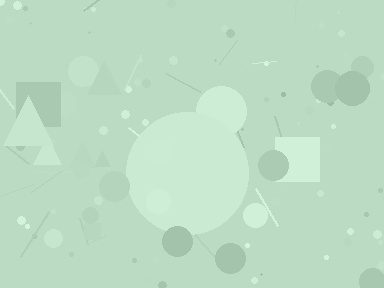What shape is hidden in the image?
A circle is hidden in the image.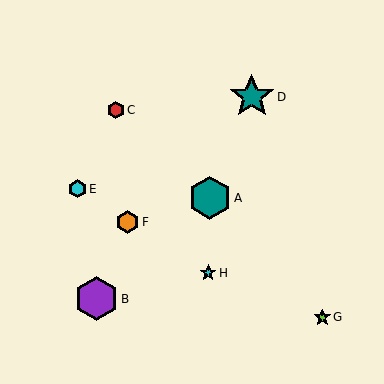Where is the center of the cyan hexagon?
The center of the cyan hexagon is at (77, 189).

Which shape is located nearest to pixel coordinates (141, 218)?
The orange hexagon (labeled F) at (128, 222) is nearest to that location.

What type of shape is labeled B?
Shape B is a purple hexagon.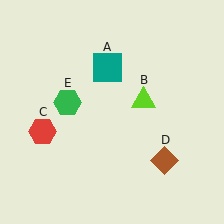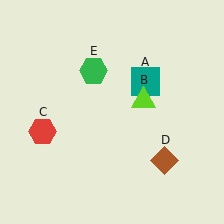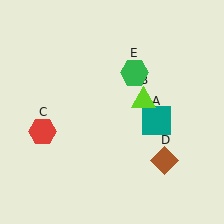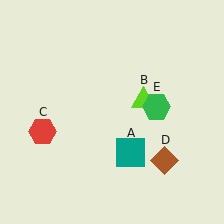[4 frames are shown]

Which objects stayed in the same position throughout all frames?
Lime triangle (object B) and red hexagon (object C) and brown diamond (object D) remained stationary.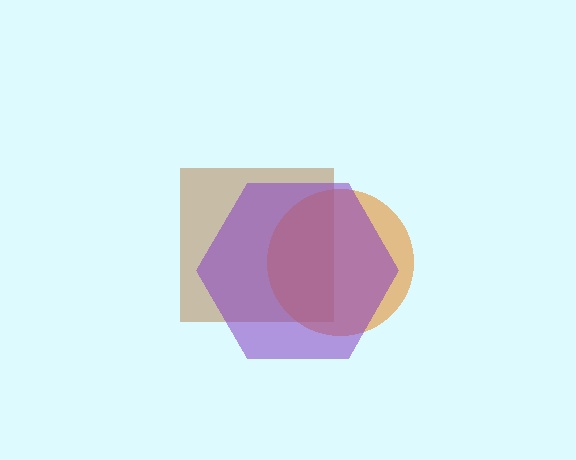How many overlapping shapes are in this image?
There are 3 overlapping shapes in the image.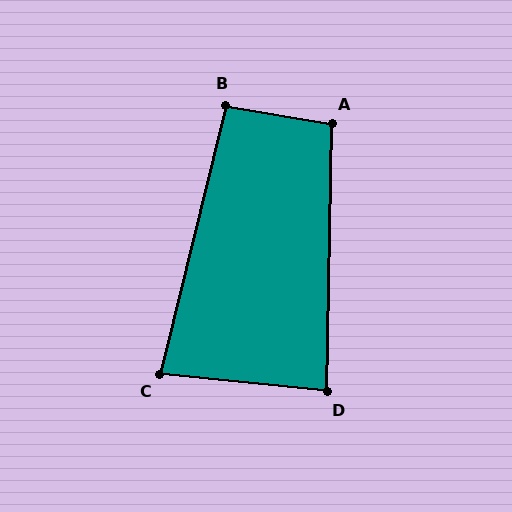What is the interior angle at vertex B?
Approximately 94 degrees (approximately right).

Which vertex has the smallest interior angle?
C, at approximately 82 degrees.